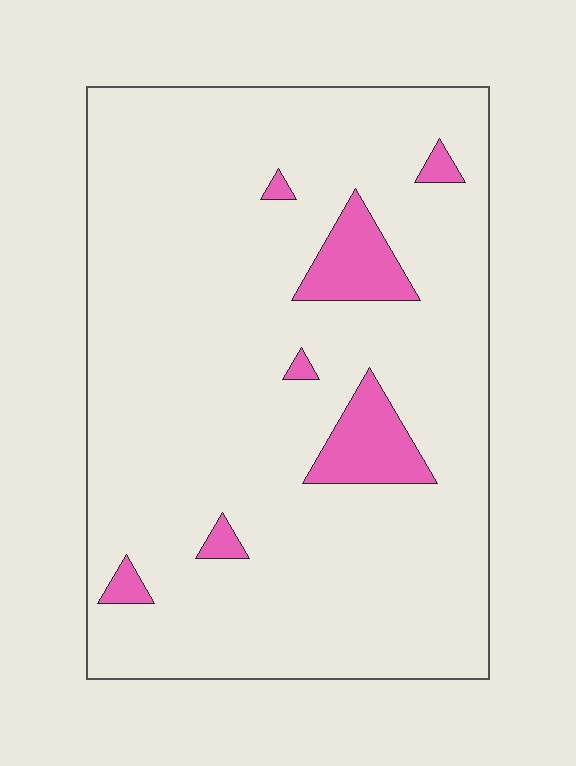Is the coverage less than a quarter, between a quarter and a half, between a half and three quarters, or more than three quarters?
Less than a quarter.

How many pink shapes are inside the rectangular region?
7.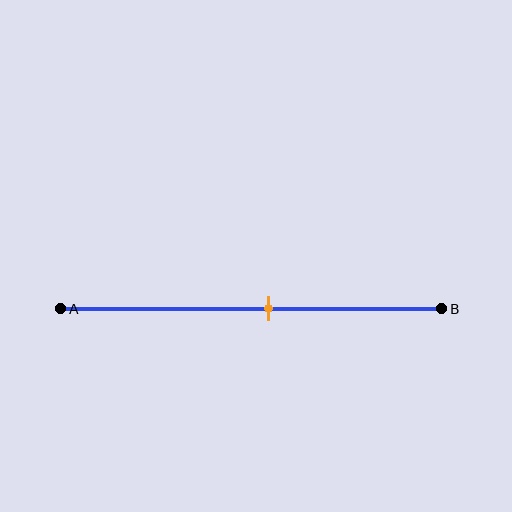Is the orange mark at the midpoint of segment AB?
No, the mark is at about 55% from A, not at the 50% midpoint.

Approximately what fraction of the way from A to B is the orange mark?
The orange mark is approximately 55% of the way from A to B.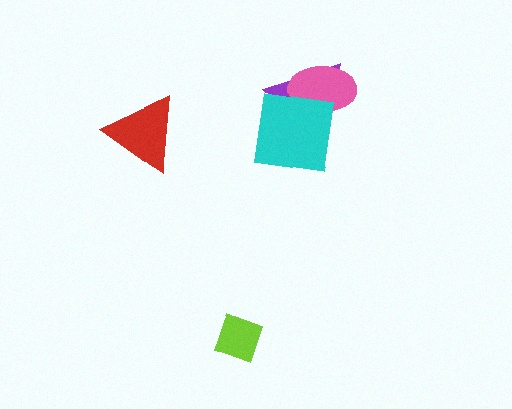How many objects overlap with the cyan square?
2 objects overlap with the cyan square.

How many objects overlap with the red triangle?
0 objects overlap with the red triangle.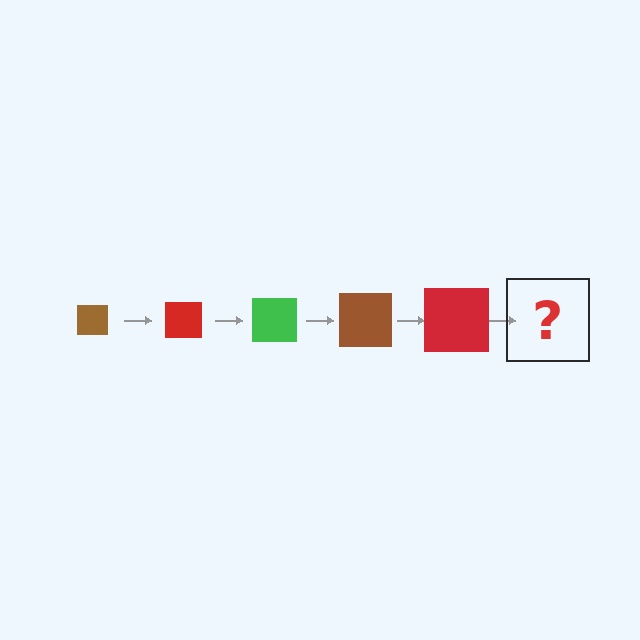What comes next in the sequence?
The next element should be a green square, larger than the previous one.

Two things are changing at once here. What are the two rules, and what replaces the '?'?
The two rules are that the square grows larger each step and the color cycles through brown, red, and green. The '?' should be a green square, larger than the previous one.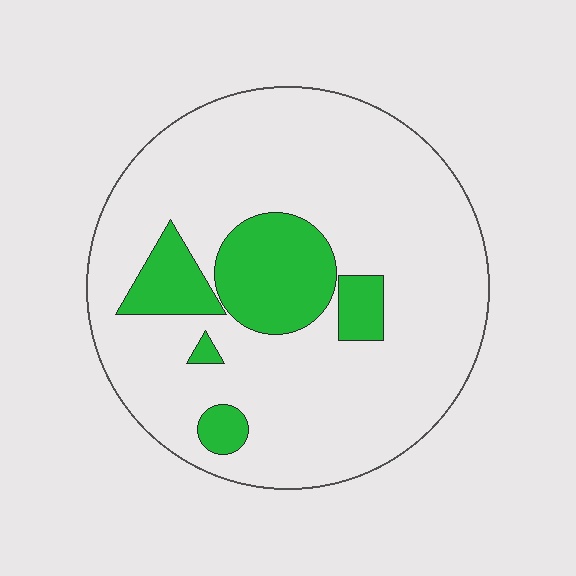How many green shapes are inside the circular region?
5.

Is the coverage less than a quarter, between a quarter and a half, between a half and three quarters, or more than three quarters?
Less than a quarter.